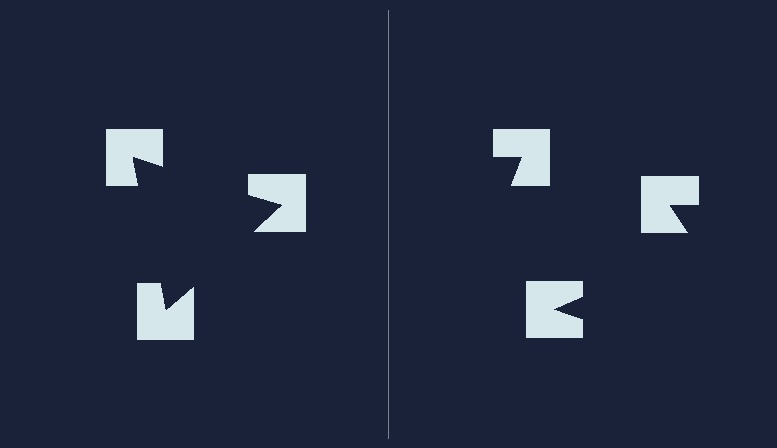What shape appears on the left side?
An illusory triangle.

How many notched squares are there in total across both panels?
6 — 3 on each side.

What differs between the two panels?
The notched squares are positioned identically on both sides; only the wedge orientations differ. On the left they align to a triangle; on the right they are misaligned.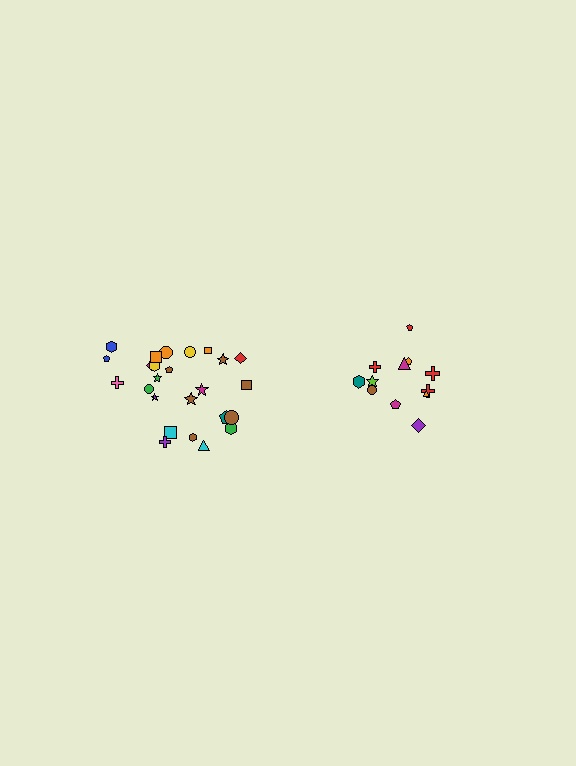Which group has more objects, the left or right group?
The left group.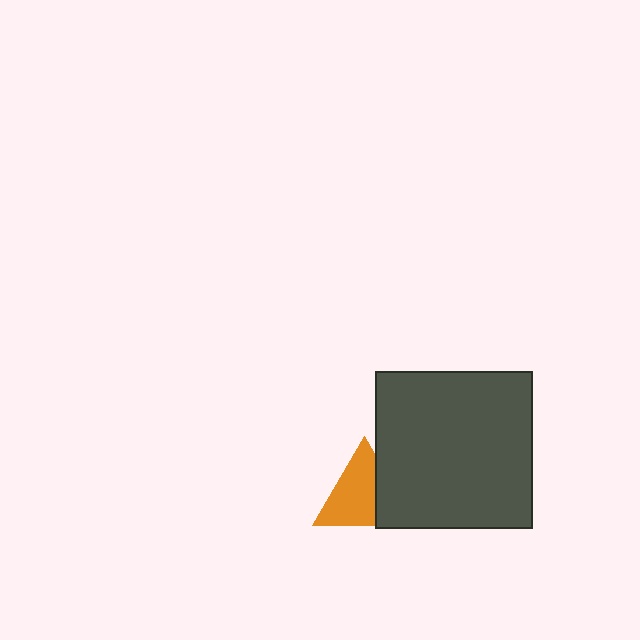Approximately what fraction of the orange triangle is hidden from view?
Roughly 31% of the orange triangle is hidden behind the dark gray square.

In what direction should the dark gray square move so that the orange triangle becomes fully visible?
The dark gray square should move right. That is the shortest direction to clear the overlap and leave the orange triangle fully visible.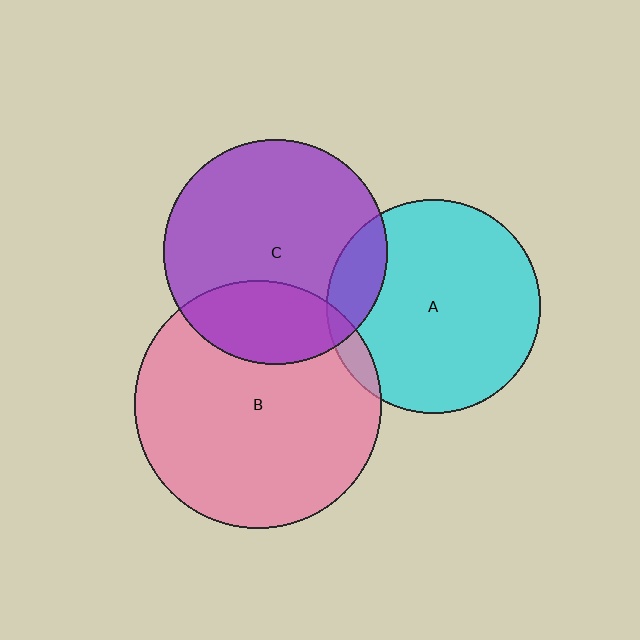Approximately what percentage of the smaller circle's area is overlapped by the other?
Approximately 15%.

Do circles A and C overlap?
Yes.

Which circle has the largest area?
Circle B (pink).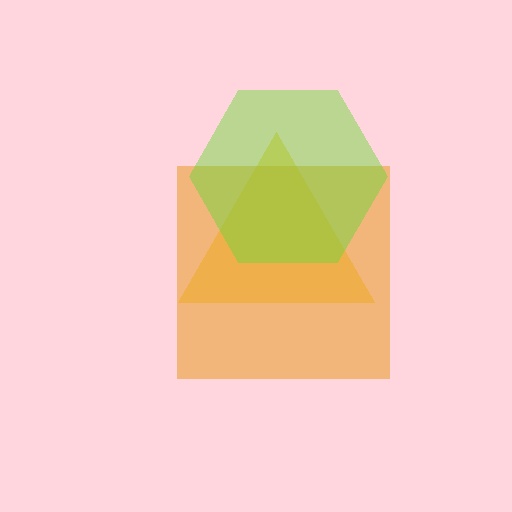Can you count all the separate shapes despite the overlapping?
Yes, there are 3 separate shapes.